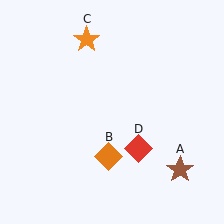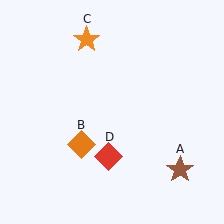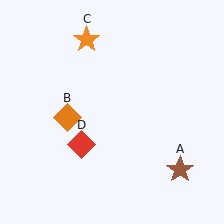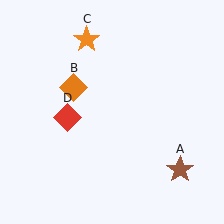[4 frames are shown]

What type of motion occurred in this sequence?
The orange diamond (object B), red diamond (object D) rotated clockwise around the center of the scene.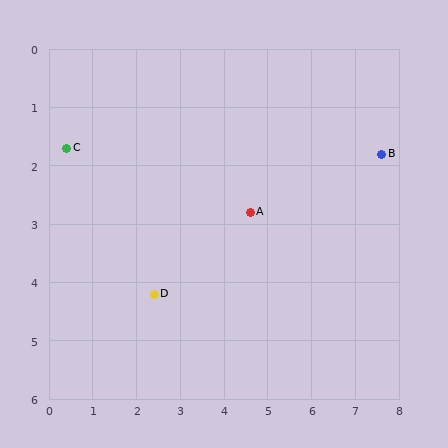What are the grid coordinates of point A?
Point A is at approximately (4.6, 2.8).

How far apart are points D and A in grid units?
Points D and A are about 2.6 grid units apart.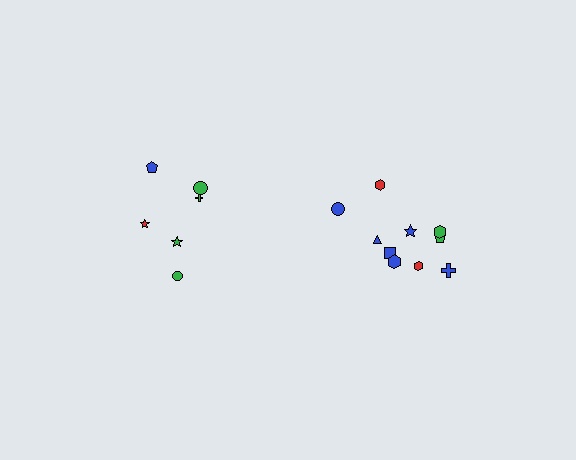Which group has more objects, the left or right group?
The right group.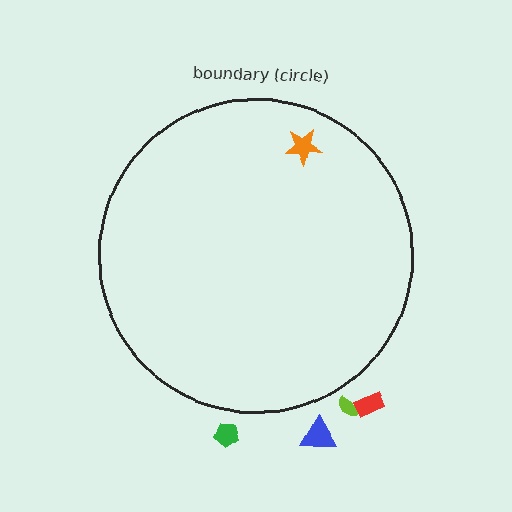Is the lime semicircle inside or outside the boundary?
Outside.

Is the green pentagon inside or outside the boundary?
Outside.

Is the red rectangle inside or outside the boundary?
Outside.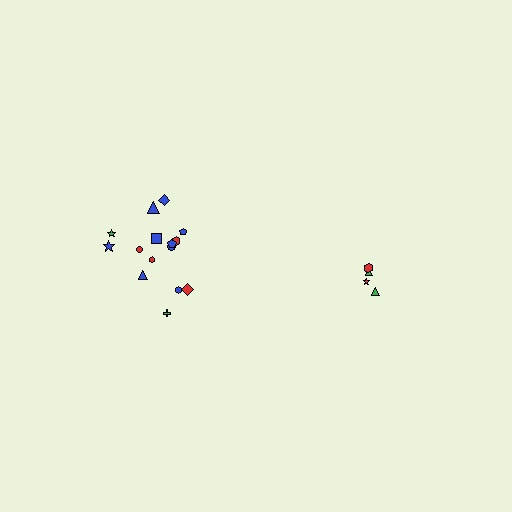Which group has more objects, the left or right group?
The left group.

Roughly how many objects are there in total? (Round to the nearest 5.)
Roughly 20 objects in total.